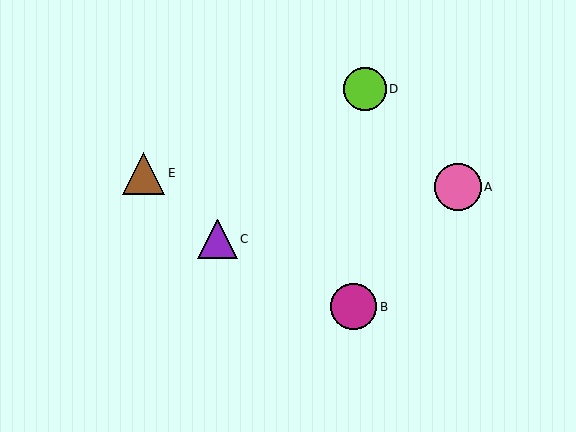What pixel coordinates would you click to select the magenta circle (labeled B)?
Click at (354, 307) to select the magenta circle B.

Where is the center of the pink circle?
The center of the pink circle is at (458, 187).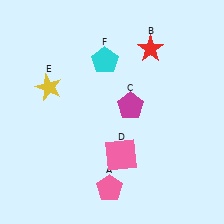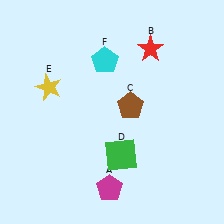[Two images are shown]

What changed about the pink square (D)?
In Image 1, D is pink. In Image 2, it changed to green.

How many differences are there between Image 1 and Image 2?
There are 3 differences between the two images.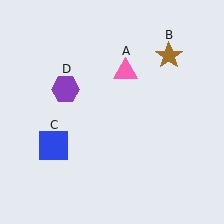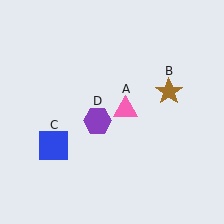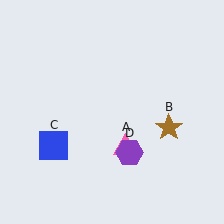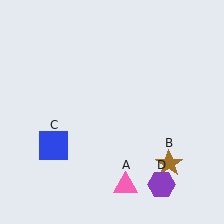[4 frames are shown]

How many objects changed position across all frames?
3 objects changed position: pink triangle (object A), brown star (object B), purple hexagon (object D).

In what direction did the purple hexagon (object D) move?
The purple hexagon (object D) moved down and to the right.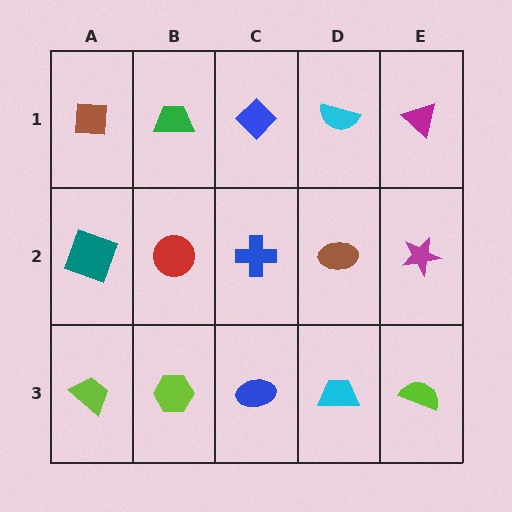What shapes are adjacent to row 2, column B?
A green trapezoid (row 1, column B), a lime hexagon (row 3, column B), a teal square (row 2, column A), a blue cross (row 2, column C).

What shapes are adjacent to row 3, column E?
A magenta star (row 2, column E), a cyan trapezoid (row 3, column D).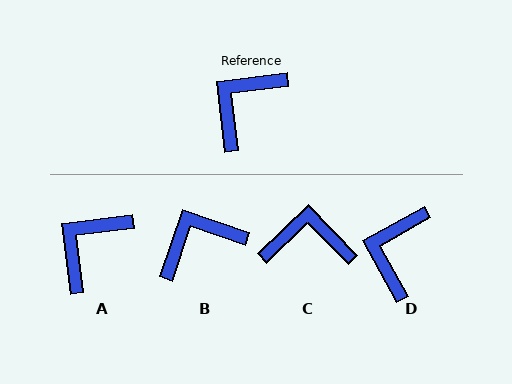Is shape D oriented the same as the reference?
No, it is off by about 23 degrees.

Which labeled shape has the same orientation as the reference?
A.